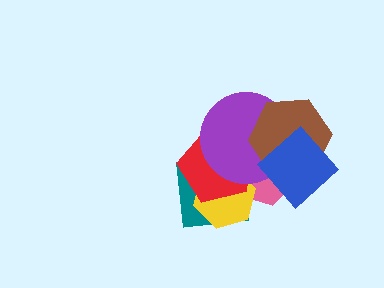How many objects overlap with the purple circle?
6 objects overlap with the purple circle.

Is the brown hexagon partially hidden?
Yes, it is partially covered by another shape.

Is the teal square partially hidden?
Yes, it is partially covered by another shape.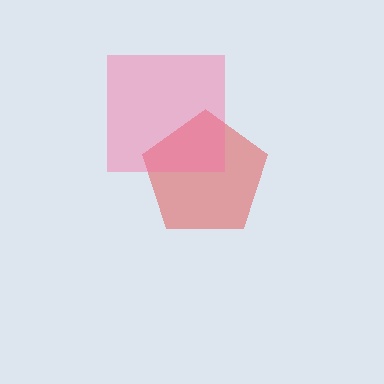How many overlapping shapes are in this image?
There are 2 overlapping shapes in the image.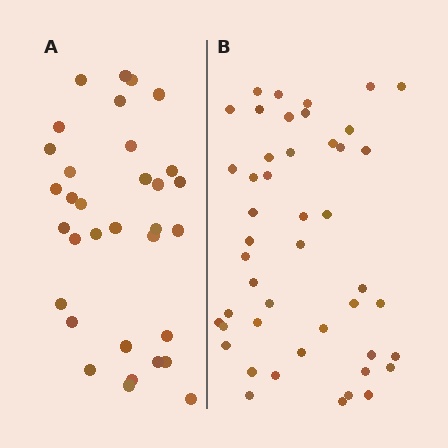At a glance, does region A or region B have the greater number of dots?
Region B (the right region) has more dots.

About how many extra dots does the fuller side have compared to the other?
Region B has approximately 15 more dots than region A.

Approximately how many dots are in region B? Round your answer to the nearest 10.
About 50 dots. (The exact count is 46, which rounds to 50.)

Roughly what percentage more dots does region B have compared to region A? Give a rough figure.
About 40% more.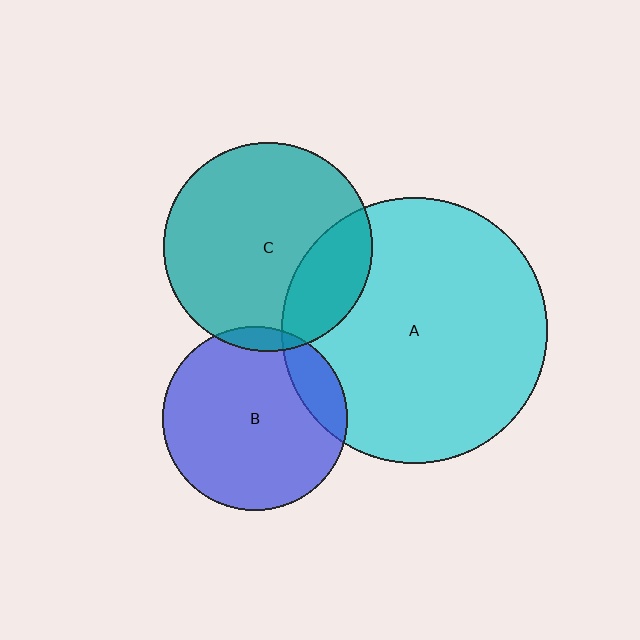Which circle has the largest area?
Circle A (cyan).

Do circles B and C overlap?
Yes.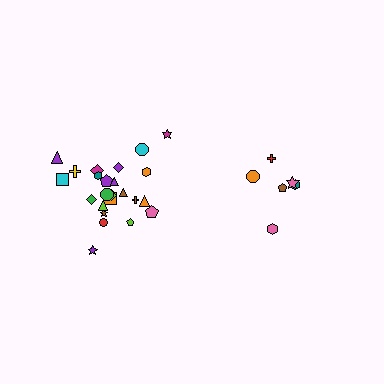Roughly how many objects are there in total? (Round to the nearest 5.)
Roughly 30 objects in total.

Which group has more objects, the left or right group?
The left group.